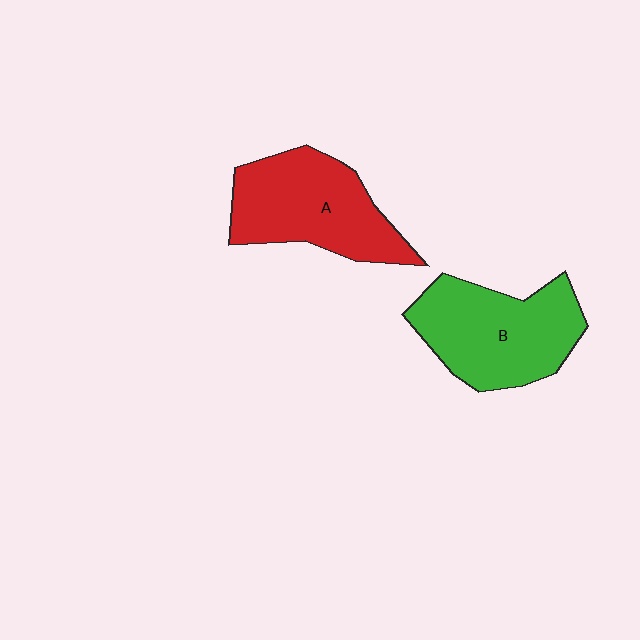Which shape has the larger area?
Shape B (green).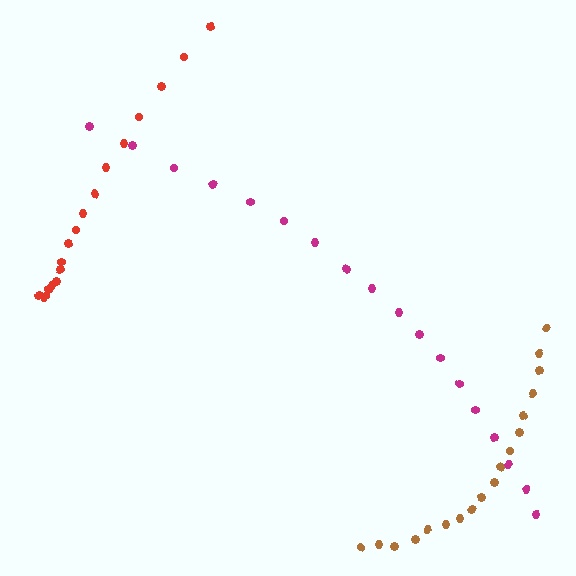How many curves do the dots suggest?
There are 3 distinct paths.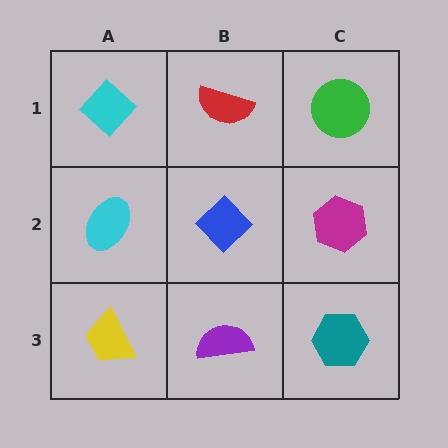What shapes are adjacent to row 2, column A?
A cyan diamond (row 1, column A), a yellow trapezoid (row 3, column A), a blue diamond (row 2, column B).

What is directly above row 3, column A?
A cyan ellipse.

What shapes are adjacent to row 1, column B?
A blue diamond (row 2, column B), a cyan diamond (row 1, column A), a green circle (row 1, column C).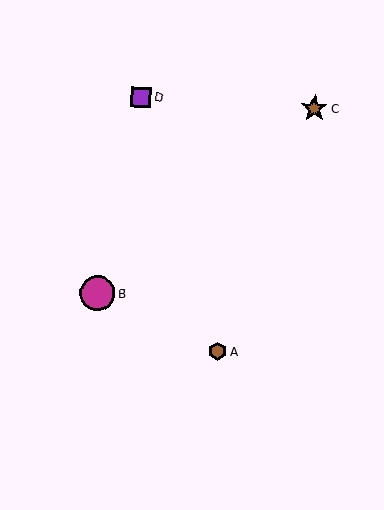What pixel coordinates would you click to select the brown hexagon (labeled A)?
Click at (218, 352) to select the brown hexagon A.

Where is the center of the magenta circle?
The center of the magenta circle is at (97, 293).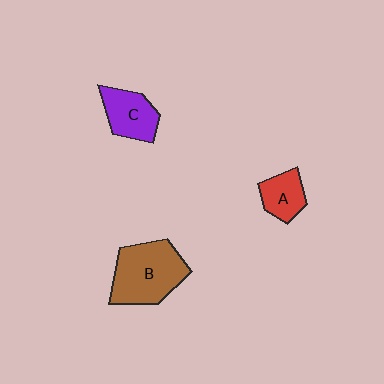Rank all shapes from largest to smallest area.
From largest to smallest: B (brown), C (purple), A (red).